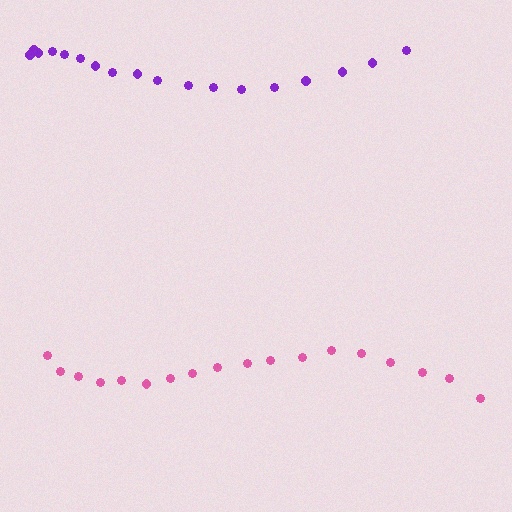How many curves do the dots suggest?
There are 2 distinct paths.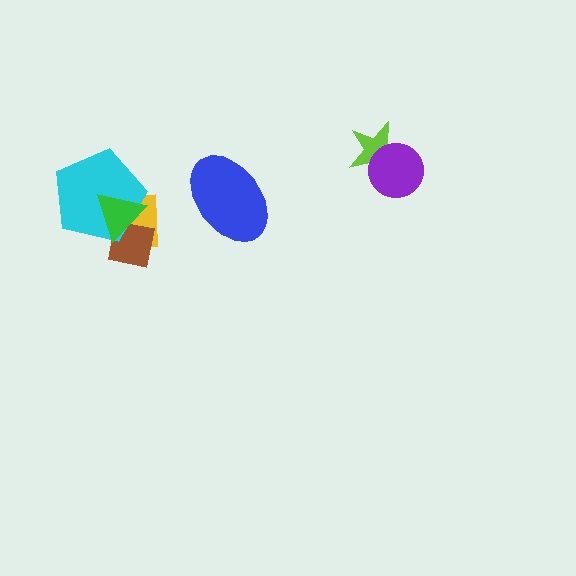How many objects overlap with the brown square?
3 objects overlap with the brown square.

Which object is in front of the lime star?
The purple circle is in front of the lime star.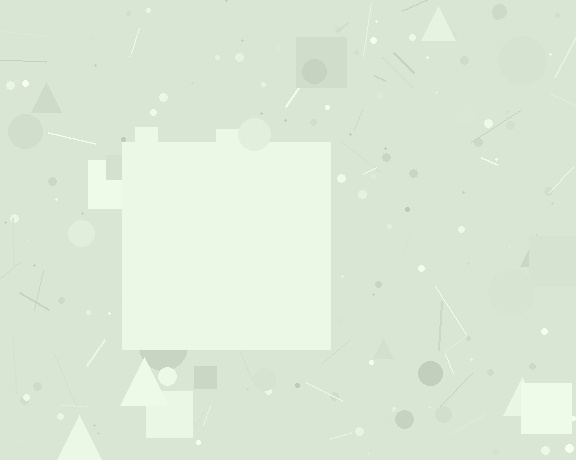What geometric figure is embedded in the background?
A square is embedded in the background.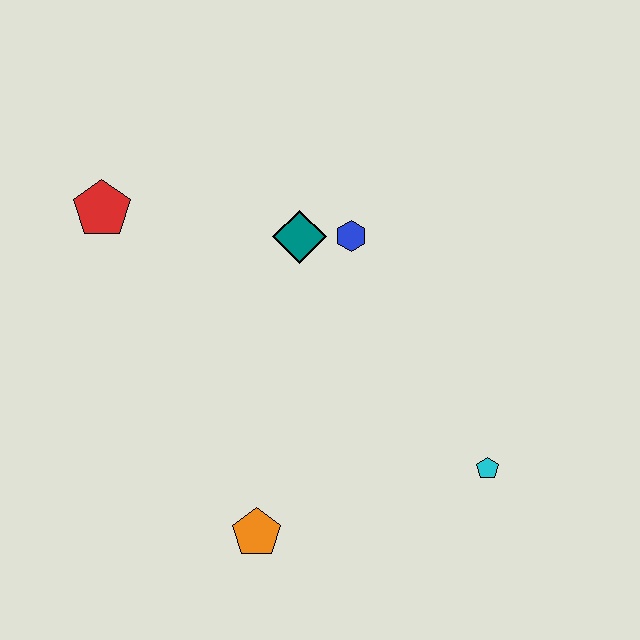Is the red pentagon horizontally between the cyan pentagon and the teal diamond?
No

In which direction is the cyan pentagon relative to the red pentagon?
The cyan pentagon is to the right of the red pentagon.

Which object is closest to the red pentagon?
The teal diamond is closest to the red pentagon.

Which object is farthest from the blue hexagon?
The orange pentagon is farthest from the blue hexagon.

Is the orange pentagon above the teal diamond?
No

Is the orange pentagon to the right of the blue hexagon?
No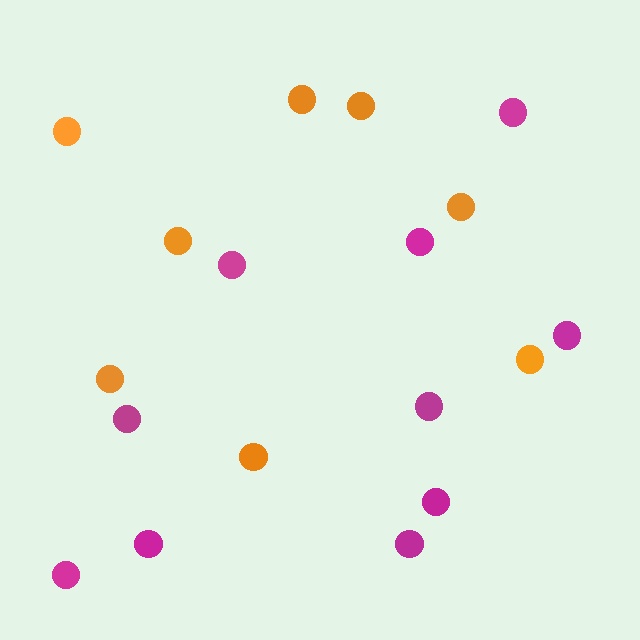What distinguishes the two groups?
There are 2 groups: one group of orange circles (8) and one group of magenta circles (10).